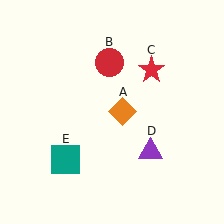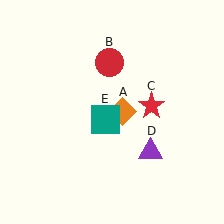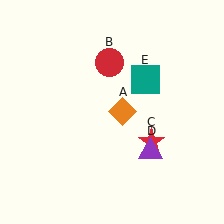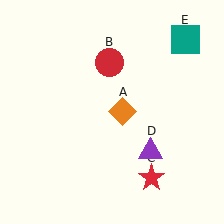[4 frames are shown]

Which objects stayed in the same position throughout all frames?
Orange diamond (object A) and red circle (object B) and purple triangle (object D) remained stationary.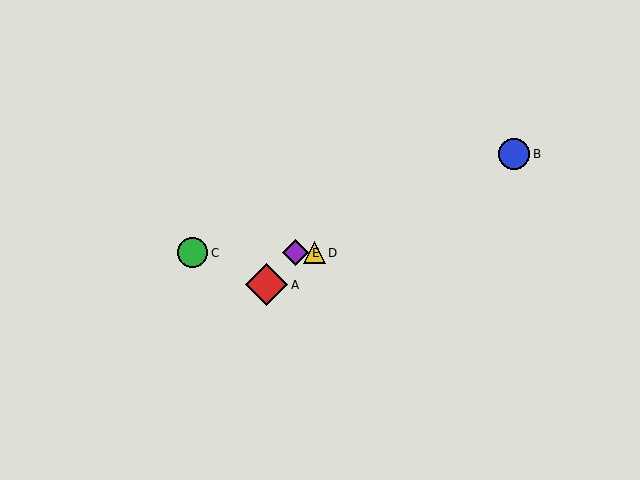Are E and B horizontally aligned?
No, E is at y≈253 and B is at y≈154.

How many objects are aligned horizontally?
3 objects (C, D, E) are aligned horizontally.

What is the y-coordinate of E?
Object E is at y≈253.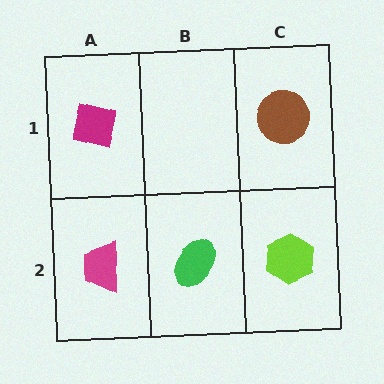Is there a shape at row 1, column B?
No, that cell is empty.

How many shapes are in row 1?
2 shapes.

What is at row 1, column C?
A brown circle.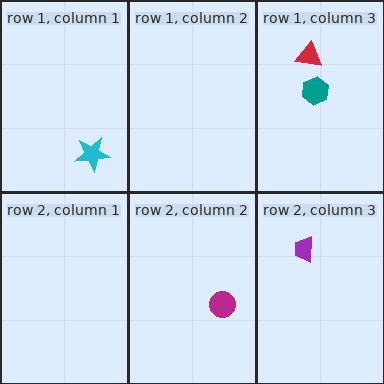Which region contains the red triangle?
The row 1, column 3 region.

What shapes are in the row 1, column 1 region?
The cyan star.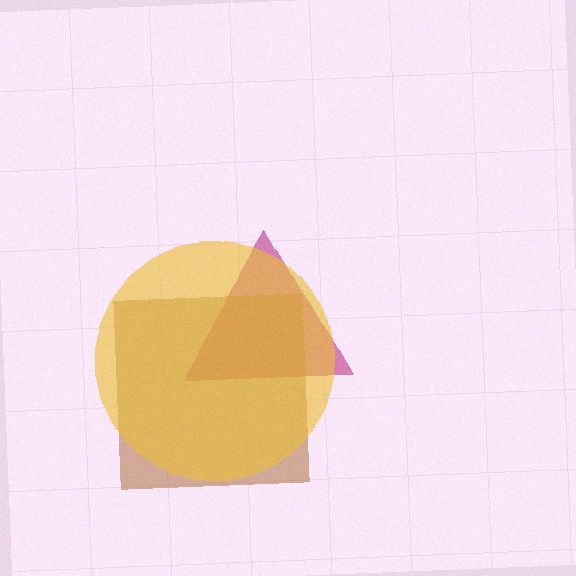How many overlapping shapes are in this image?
There are 3 overlapping shapes in the image.